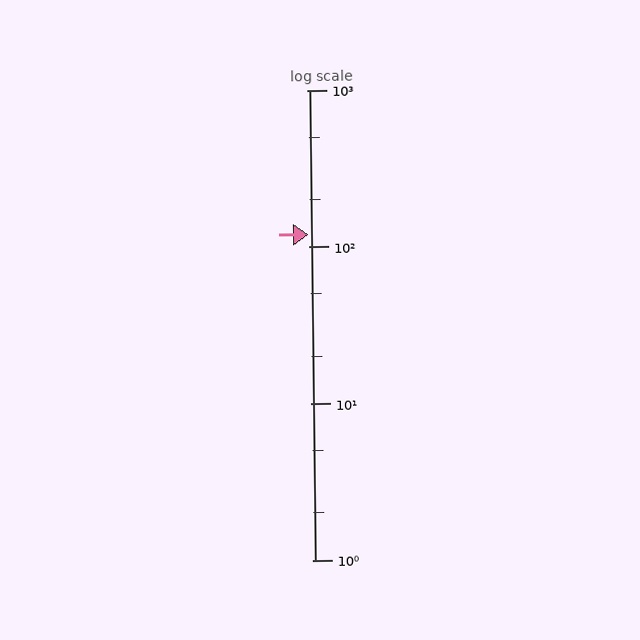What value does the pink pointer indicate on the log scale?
The pointer indicates approximately 120.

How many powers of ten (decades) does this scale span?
The scale spans 3 decades, from 1 to 1000.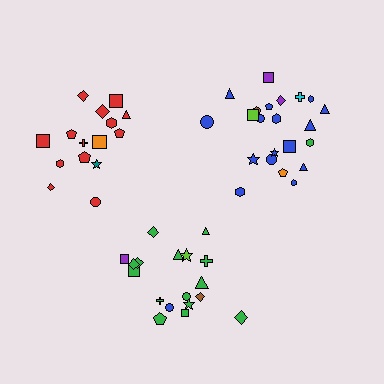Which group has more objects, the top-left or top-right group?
The top-right group.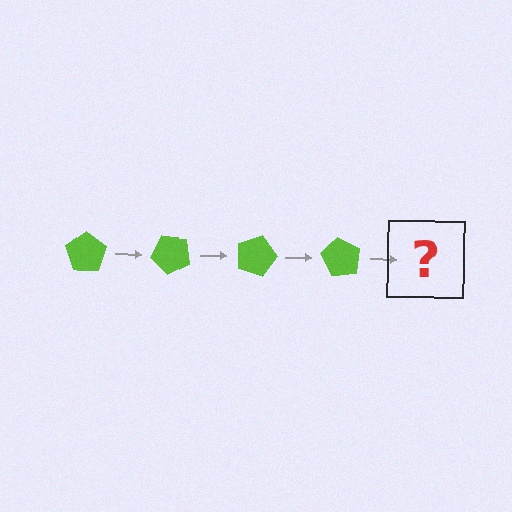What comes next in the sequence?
The next element should be a lime pentagon rotated 180 degrees.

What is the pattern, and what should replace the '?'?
The pattern is that the pentagon rotates 45 degrees each step. The '?' should be a lime pentagon rotated 180 degrees.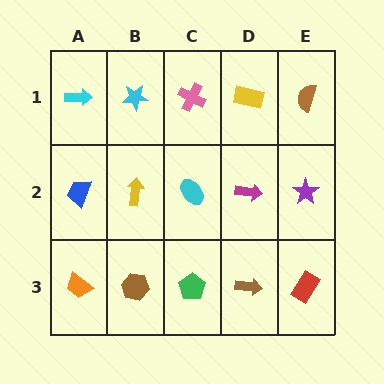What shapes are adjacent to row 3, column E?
A purple star (row 2, column E), a brown arrow (row 3, column D).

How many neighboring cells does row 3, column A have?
2.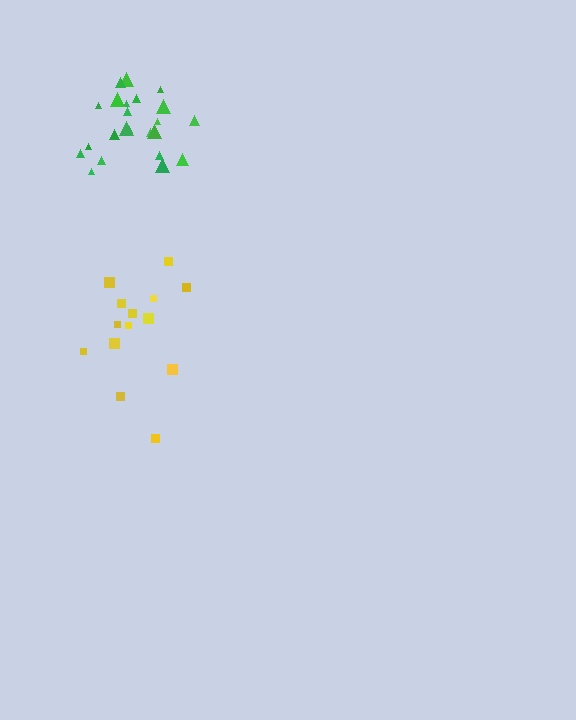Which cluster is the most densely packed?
Green.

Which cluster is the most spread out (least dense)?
Yellow.